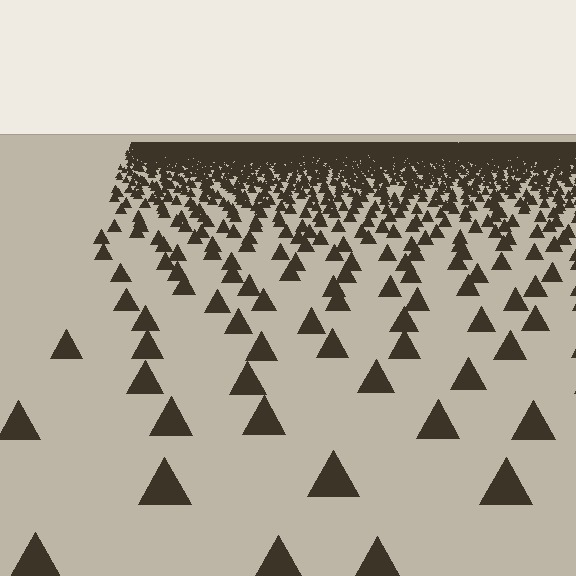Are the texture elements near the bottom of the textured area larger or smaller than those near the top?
Larger. Near the bottom, elements are closer to the viewer and appear at a bigger on-screen size.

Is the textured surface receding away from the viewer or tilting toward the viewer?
The surface is receding away from the viewer. Texture elements get smaller and denser toward the top.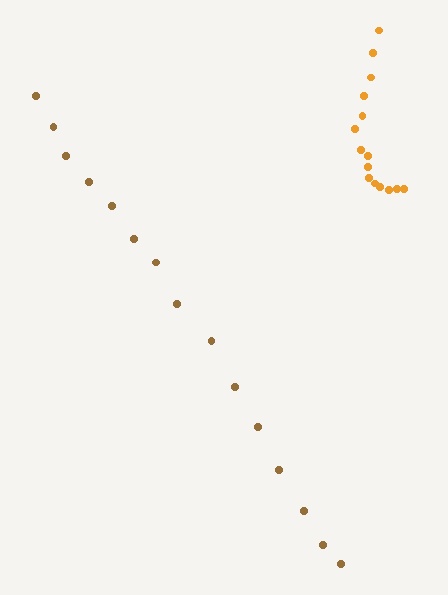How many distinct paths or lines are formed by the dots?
There are 2 distinct paths.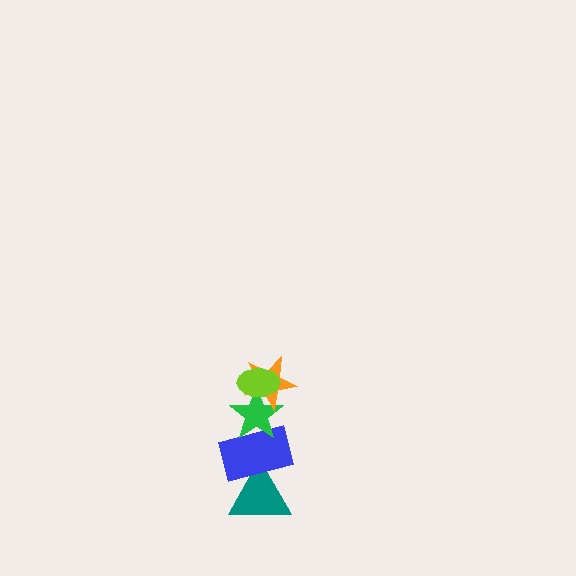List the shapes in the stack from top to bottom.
From top to bottom: the lime ellipse, the orange star, the green star, the blue rectangle, the teal triangle.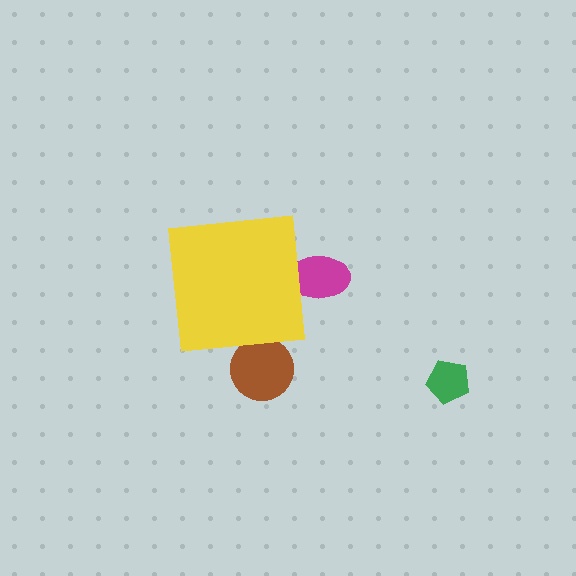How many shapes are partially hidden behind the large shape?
2 shapes are partially hidden.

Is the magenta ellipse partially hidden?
Yes, the magenta ellipse is partially hidden behind the yellow square.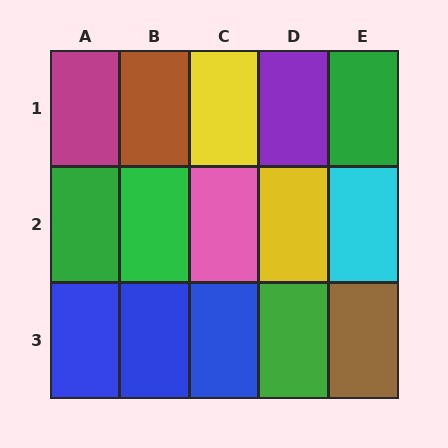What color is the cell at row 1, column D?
Purple.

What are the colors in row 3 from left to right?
Blue, blue, blue, green, brown.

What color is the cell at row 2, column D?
Yellow.